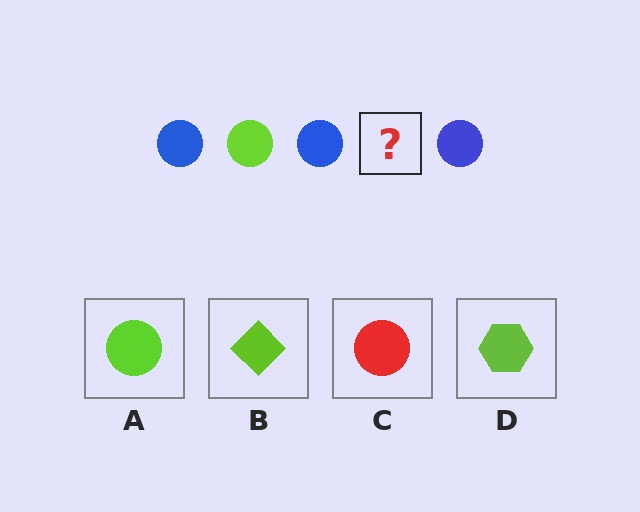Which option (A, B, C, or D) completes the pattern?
A.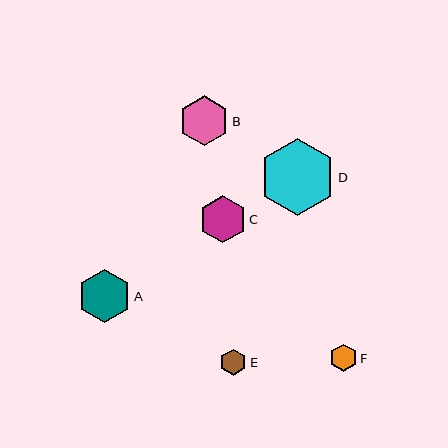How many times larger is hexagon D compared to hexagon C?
Hexagon D is approximately 1.6 times the size of hexagon C.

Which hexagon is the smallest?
Hexagon E is the smallest with a size of approximately 27 pixels.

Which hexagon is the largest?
Hexagon D is the largest with a size of approximately 76 pixels.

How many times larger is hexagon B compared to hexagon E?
Hexagon B is approximately 1.9 times the size of hexagon E.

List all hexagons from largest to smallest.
From largest to smallest: D, A, B, C, F, E.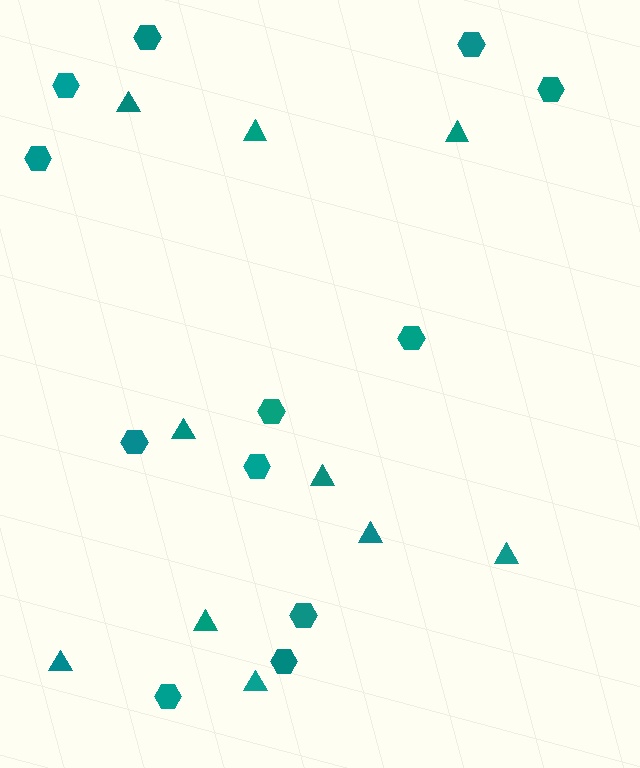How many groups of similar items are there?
There are 2 groups: one group of hexagons (12) and one group of triangles (10).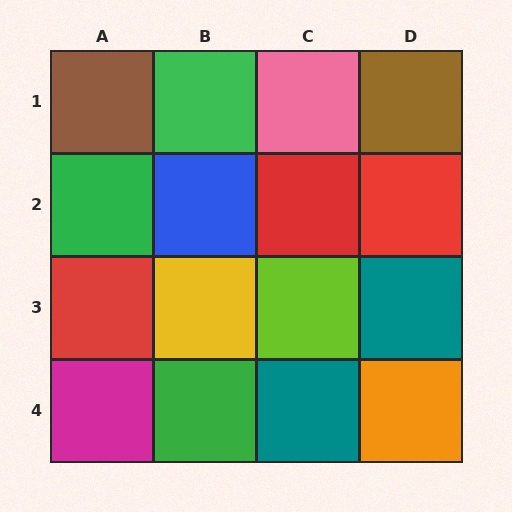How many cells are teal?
2 cells are teal.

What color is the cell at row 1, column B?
Green.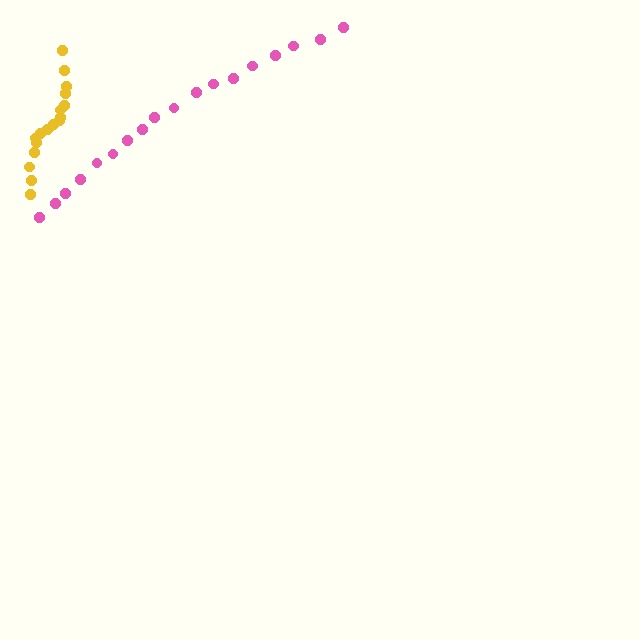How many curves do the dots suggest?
There are 2 distinct paths.